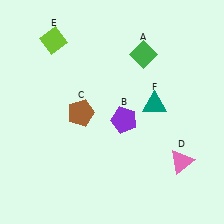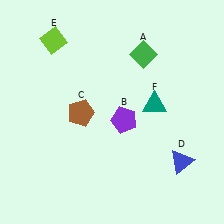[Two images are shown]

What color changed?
The triangle (D) changed from pink in Image 1 to blue in Image 2.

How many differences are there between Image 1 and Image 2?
There is 1 difference between the two images.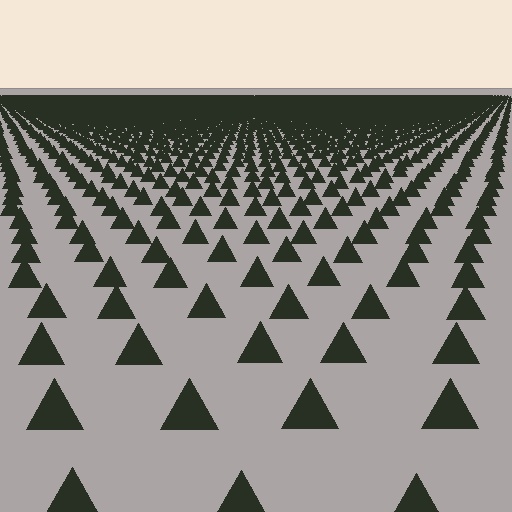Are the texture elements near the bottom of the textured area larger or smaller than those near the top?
Larger. Near the bottom, elements are closer to the viewer and appear at a bigger on-screen size.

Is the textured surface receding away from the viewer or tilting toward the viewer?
The surface is receding away from the viewer. Texture elements get smaller and denser toward the top.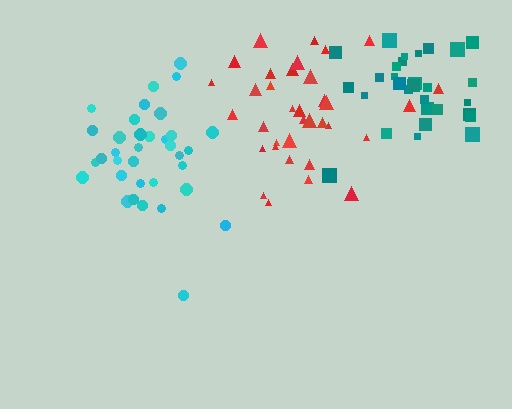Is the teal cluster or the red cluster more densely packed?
Teal.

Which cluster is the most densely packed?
Teal.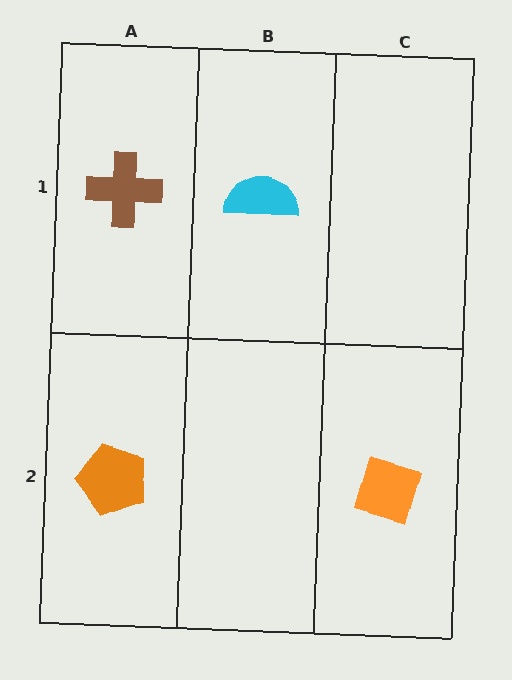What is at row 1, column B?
A cyan semicircle.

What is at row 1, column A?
A brown cross.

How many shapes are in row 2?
2 shapes.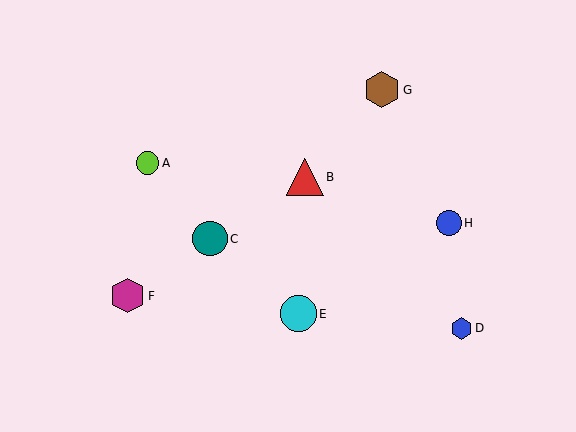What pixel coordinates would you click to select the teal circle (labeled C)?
Click at (210, 239) to select the teal circle C.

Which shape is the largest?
The red triangle (labeled B) is the largest.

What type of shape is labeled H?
Shape H is a blue circle.